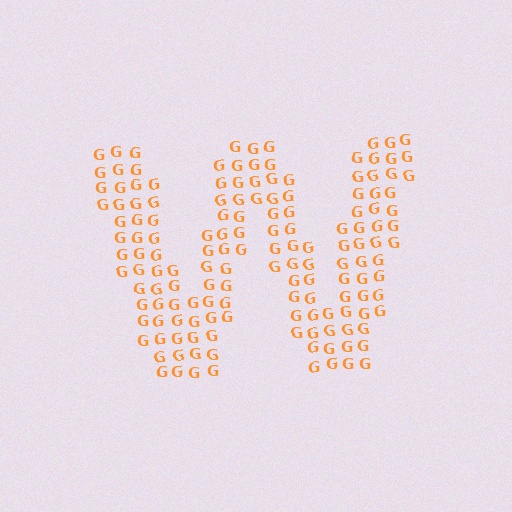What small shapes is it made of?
It is made of small letter G's.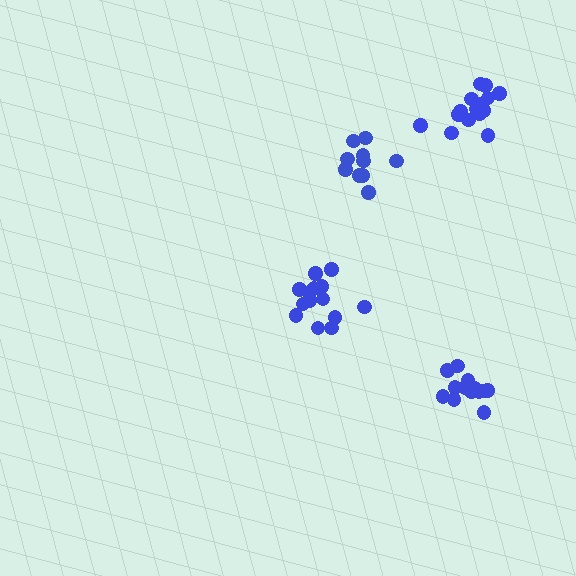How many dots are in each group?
Group 1: 10 dots, Group 2: 14 dots, Group 3: 14 dots, Group 4: 15 dots (53 total).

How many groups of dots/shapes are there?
There are 4 groups.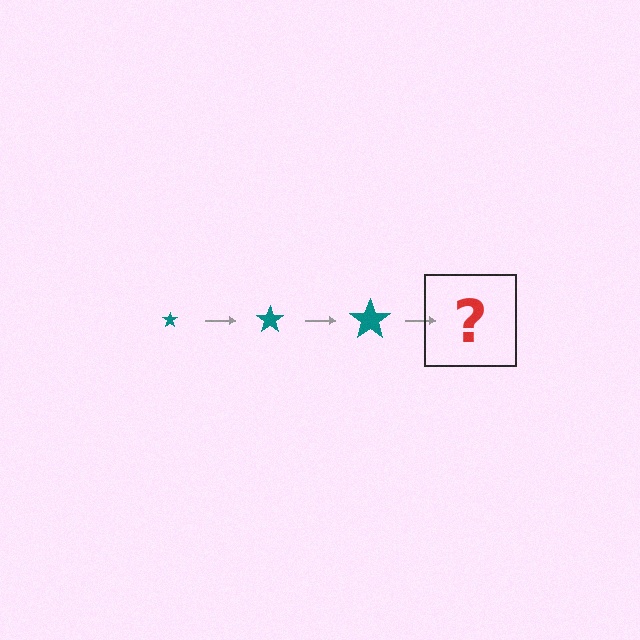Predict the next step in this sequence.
The next step is a teal star, larger than the previous one.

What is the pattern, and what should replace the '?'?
The pattern is that the star gets progressively larger each step. The '?' should be a teal star, larger than the previous one.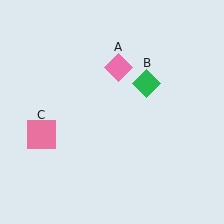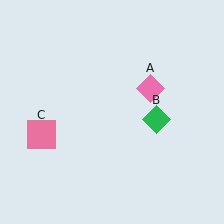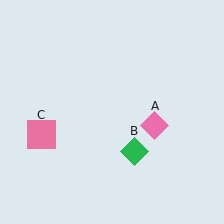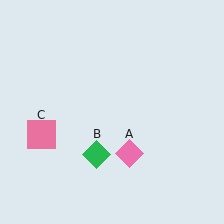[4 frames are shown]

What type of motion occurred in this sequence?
The pink diamond (object A), green diamond (object B) rotated clockwise around the center of the scene.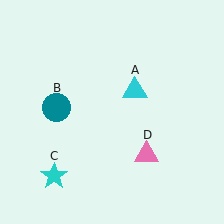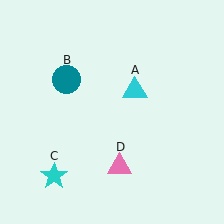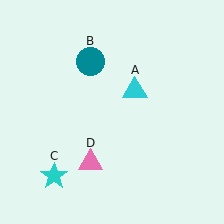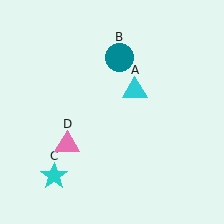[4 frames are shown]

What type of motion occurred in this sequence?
The teal circle (object B), pink triangle (object D) rotated clockwise around the center of the scene.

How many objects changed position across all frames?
2 objects changed position: teal circle (object B), pink triangle (object D).